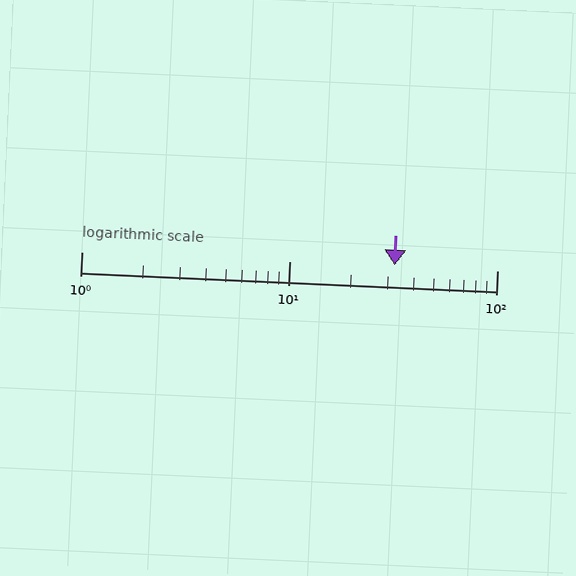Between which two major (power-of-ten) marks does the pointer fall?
The pointer is between 10 and 100.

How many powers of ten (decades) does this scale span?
The scale spans 2 decades, from 1 to 100.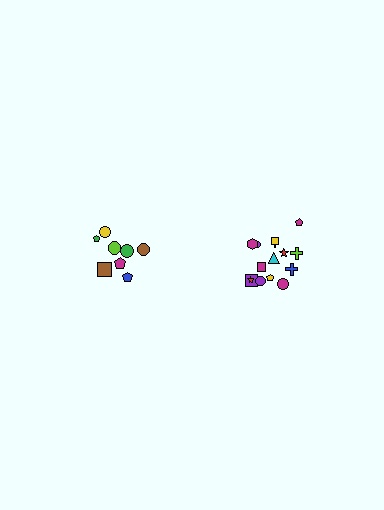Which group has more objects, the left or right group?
The right group.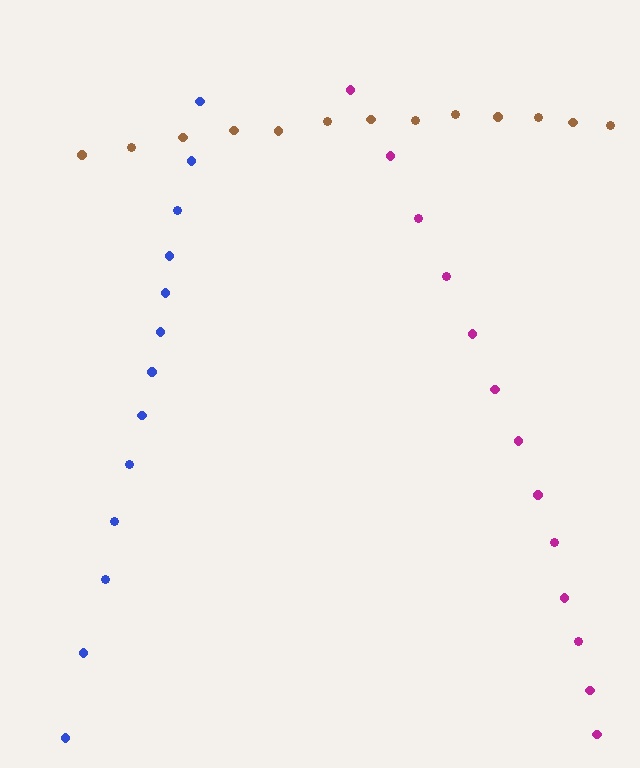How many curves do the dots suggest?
There are 3 distinct paths.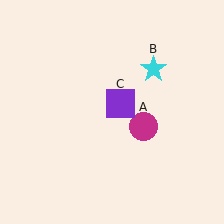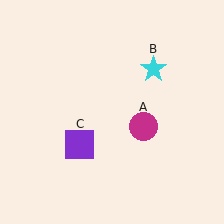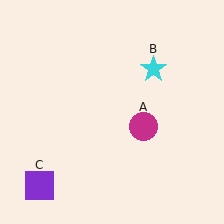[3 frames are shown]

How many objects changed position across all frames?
1 object changed position: purple square (object C).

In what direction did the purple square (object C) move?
The purple square (object C) moved down and to the left.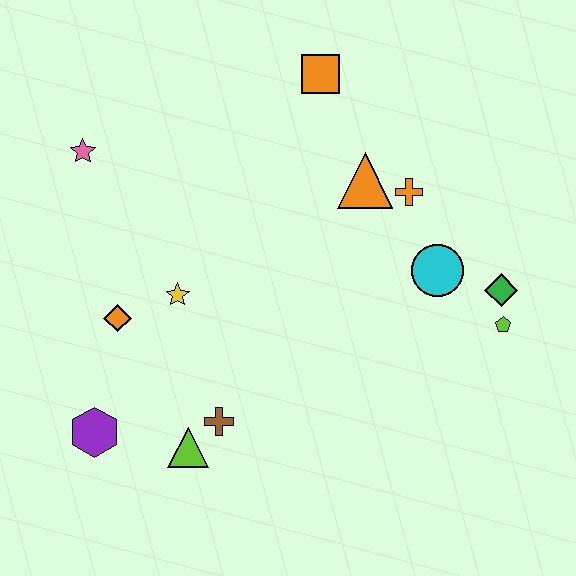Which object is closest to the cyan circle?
The green diamond is closest to the cyan circle.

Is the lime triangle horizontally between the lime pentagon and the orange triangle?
No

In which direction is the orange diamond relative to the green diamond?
The orange diamond is to the left of the green diamond.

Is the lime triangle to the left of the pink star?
No